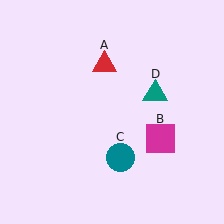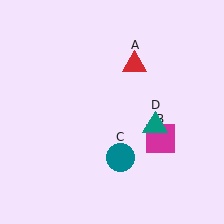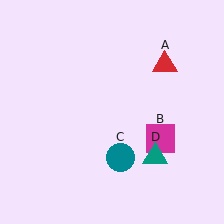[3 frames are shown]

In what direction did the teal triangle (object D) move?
The teal triangle (object D) moved down.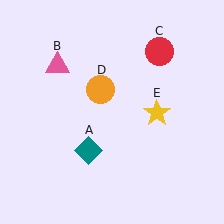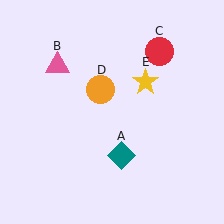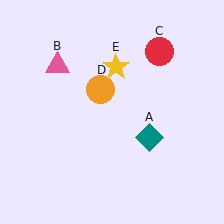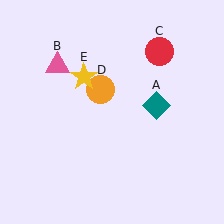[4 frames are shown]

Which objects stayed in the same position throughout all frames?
Pink triangle (object B) and red circle (object C) and orange circle (object D) remained stationary.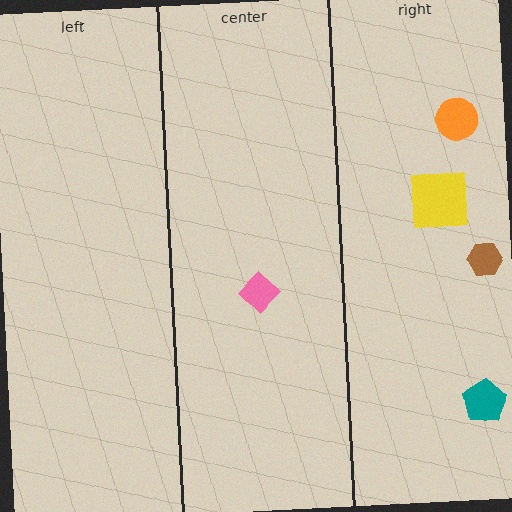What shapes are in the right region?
The teal pentagon, the yellow square, the brown hexagon, the orange circle.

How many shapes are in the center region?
1.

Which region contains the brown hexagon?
The right region.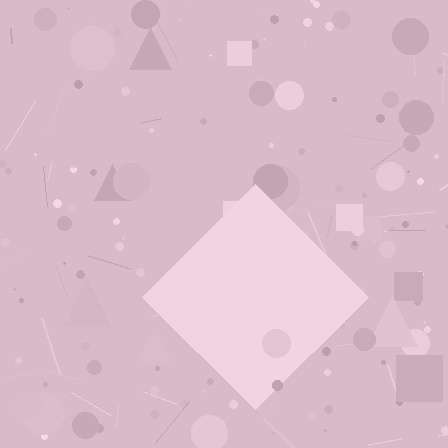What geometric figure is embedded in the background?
A diamond is embedded in the background.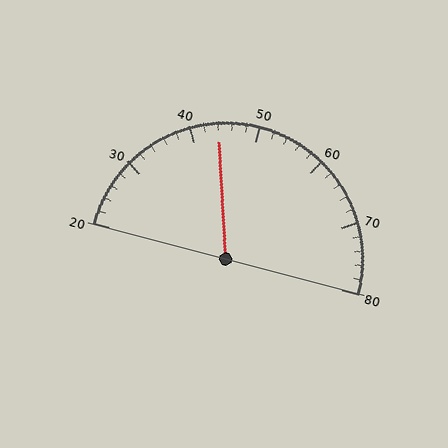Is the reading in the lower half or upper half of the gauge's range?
The reading is in the lower half of the range (20 to 80).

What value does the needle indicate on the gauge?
The needle indicates approximately 44.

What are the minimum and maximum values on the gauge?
The gauge ranges from 20 to 80.